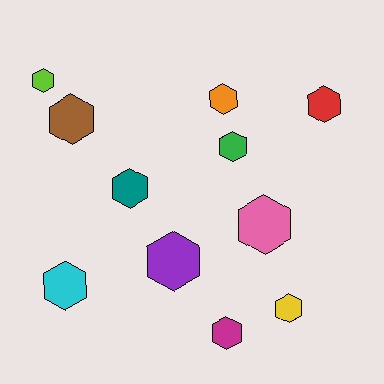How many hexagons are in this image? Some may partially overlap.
There are 11 hexagons.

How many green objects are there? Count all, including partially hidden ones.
There is 1 green object.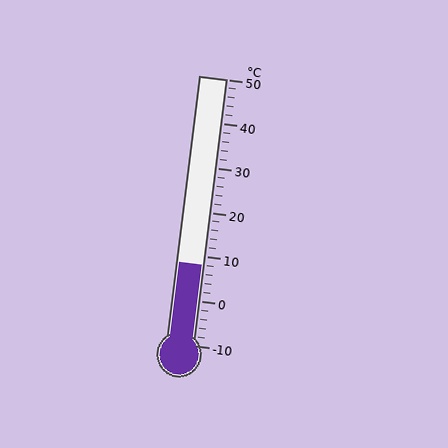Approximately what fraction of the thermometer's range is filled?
The thermometer is filled to approximately 30% of its range.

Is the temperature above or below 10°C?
The temperature is below 10°C.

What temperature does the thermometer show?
The thermometer shows approximately 8°C.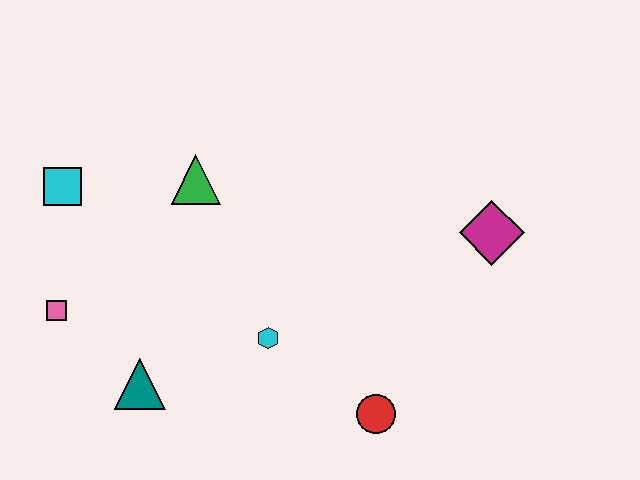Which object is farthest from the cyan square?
The magenta diamond is farthest from the cyan square.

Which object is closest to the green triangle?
The cyan square is closest to the green triangle.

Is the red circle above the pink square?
No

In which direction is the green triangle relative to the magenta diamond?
The green triangle is to the left of the magenta diamond.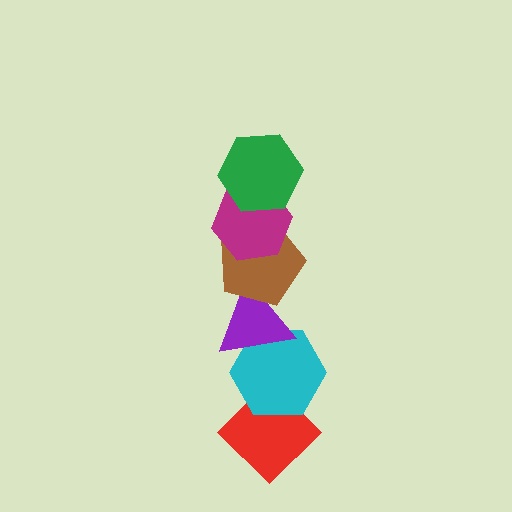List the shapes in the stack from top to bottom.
From top to bottom: the green hexagon, the magenta hexagon, the brown pentagon, the purple triangle, the cyan hexagon, the red diamond.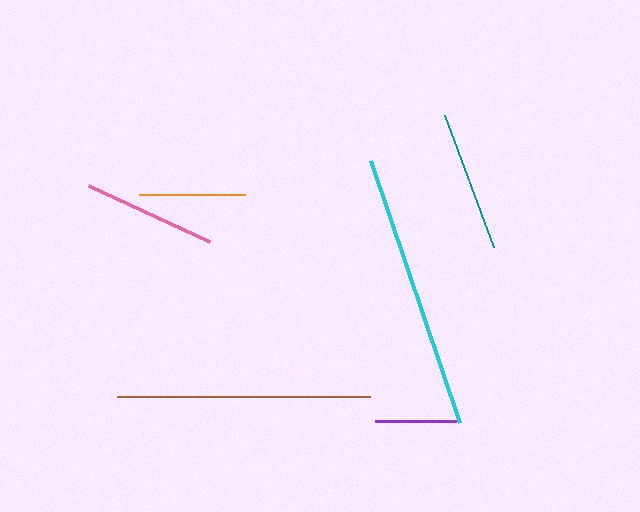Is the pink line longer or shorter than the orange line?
The pink line is longer than the orange line.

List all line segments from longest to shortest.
From longest to shortest: cyan, brown, teal, pink, orange, purple.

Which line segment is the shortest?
The purple line is the shortest at approximately 81 pixels.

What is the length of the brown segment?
The brown segment is approximately 253 pixels long.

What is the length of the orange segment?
The orange segment is approximately 105 pixels long.